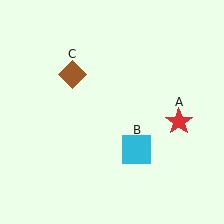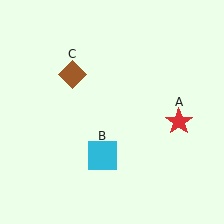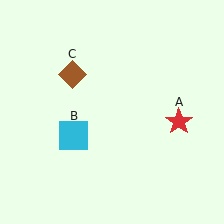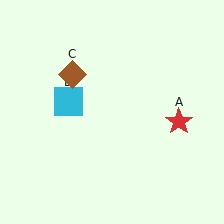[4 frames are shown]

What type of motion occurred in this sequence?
The cyan square (object B) rotated clockwise around the center of the scene.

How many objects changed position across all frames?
1 object changed position: cyan square (object B).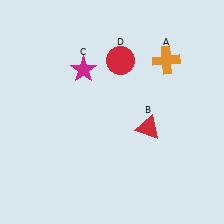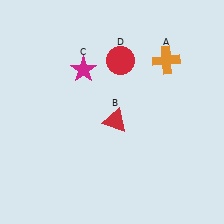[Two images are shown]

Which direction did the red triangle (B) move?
The red triangle (B) moved left.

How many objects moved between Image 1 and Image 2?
1 object moved between the two images.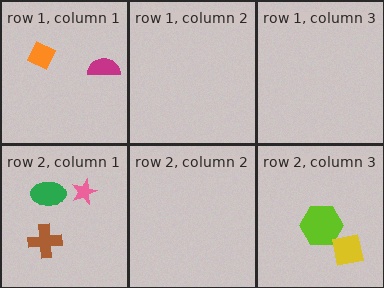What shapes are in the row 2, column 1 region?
The pink star, the brown cross, the green ellipse.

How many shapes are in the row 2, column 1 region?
3.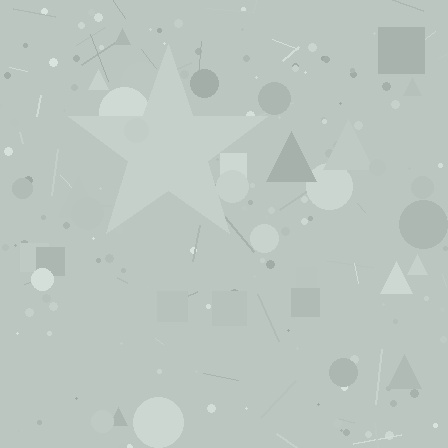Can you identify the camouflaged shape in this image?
The camouflaged shape is a star.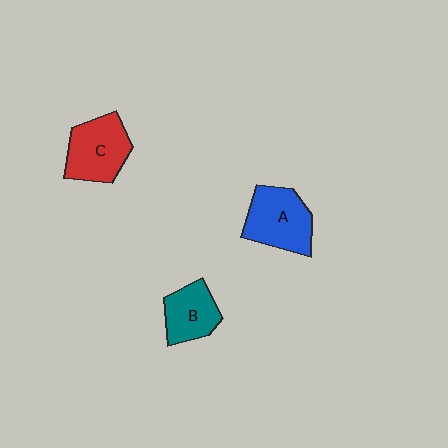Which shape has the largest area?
Shape A (blue).